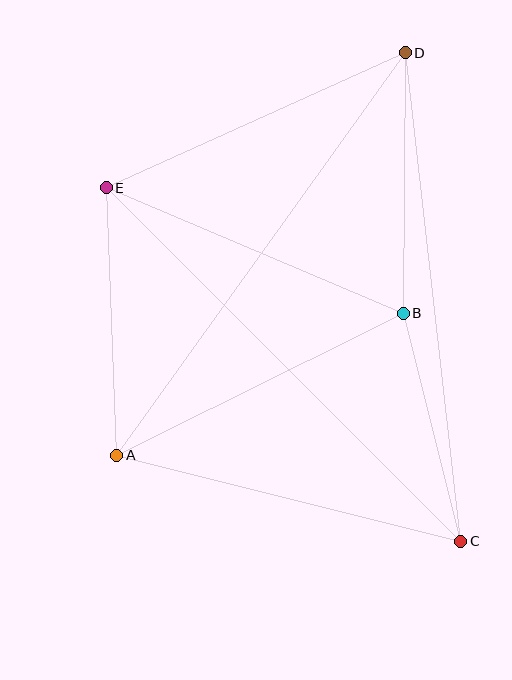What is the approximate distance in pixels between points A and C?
The distance between A and C is approximately 354 pixels.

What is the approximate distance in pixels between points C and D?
The distance between C and D is approximately 491 pixels.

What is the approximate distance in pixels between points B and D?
The distance between B and D is approximately 261 pixels.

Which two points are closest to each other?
Points B and C are closest to each other.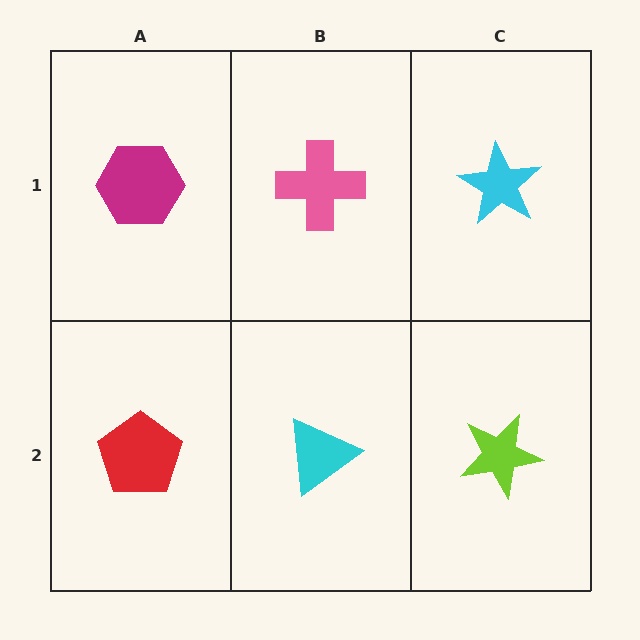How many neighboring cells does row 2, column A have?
2.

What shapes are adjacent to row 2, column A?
A magenta hexagon (row 1, column A), a cyan triangle (row 2, column B).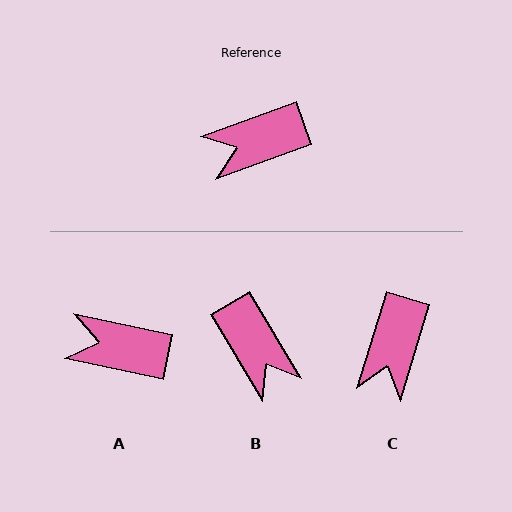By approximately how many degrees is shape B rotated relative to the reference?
Approximately 101 degrees counter-clockwise.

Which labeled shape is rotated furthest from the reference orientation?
B, about 101 degrees away.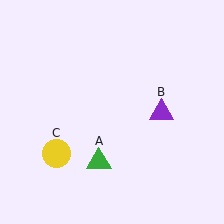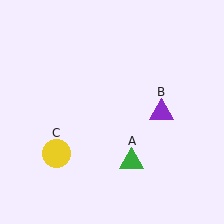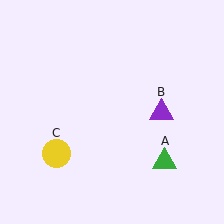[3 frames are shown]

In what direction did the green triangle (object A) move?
The green triangle (object A) moved right.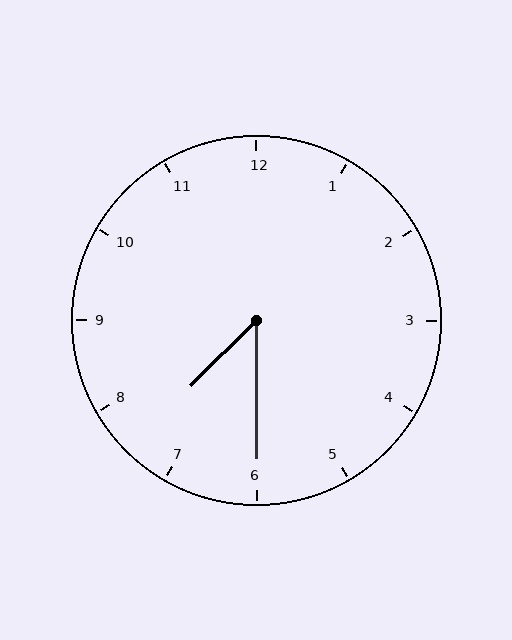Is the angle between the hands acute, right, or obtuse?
It is acute.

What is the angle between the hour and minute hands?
Approximately 45 degrees.